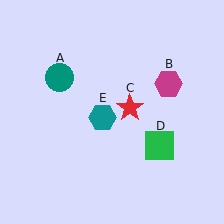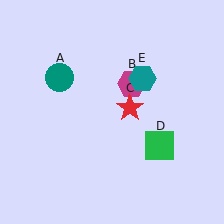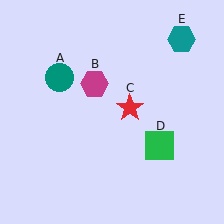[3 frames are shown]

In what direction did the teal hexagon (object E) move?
The teal hexagon (object E) moved up and to the right.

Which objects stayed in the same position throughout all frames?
Teal circle (object A) and red star (object C) and green square (object D) remained stationary.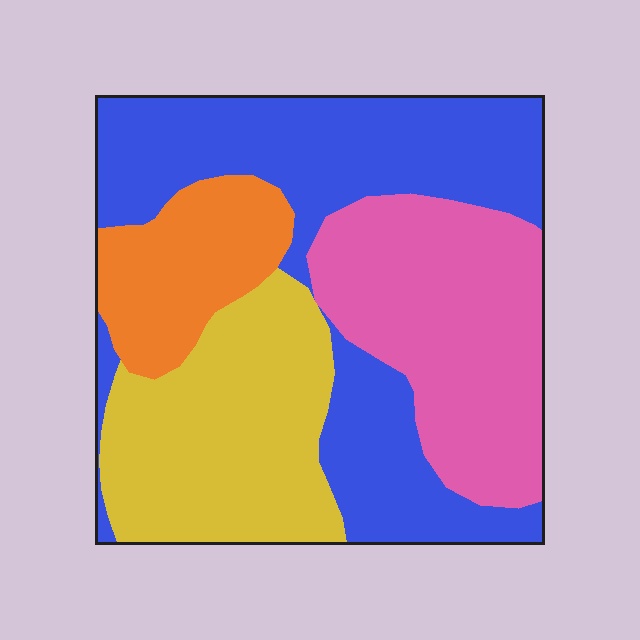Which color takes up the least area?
Orange, at roughly 15%.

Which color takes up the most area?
Blue, at roughly 35%.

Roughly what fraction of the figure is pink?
Pink takes up about one quarter (1/4) of the figure.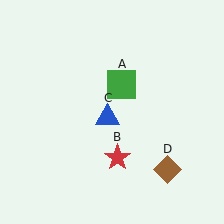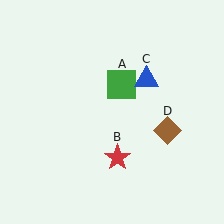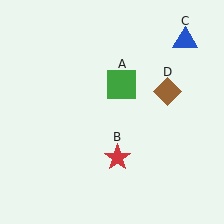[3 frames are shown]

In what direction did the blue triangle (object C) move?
The blue triangle (object C) moved up and to the right.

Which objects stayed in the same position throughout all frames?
Green square (object A) and red star (object B) remained stationary.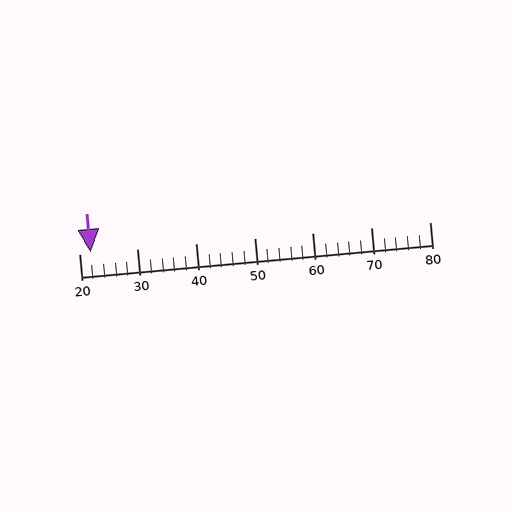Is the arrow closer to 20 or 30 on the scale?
The arrow is closer to 20.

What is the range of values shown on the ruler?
The ruler shows values from 20 to 80.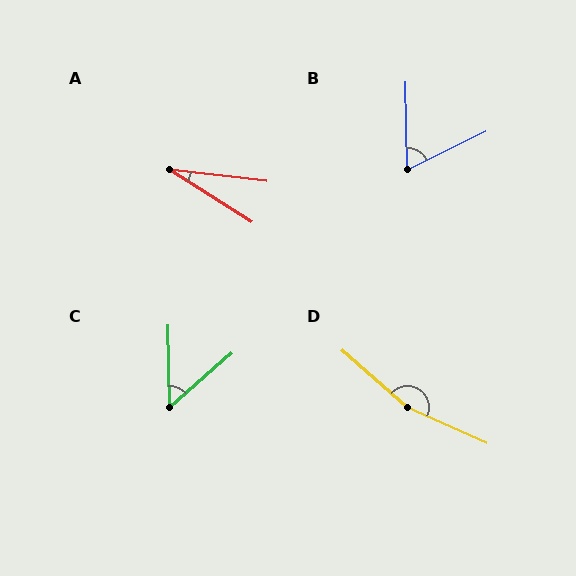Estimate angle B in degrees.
Approximately 65 degrees.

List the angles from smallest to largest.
A (26°), C (50°), B (65°), D (163°).